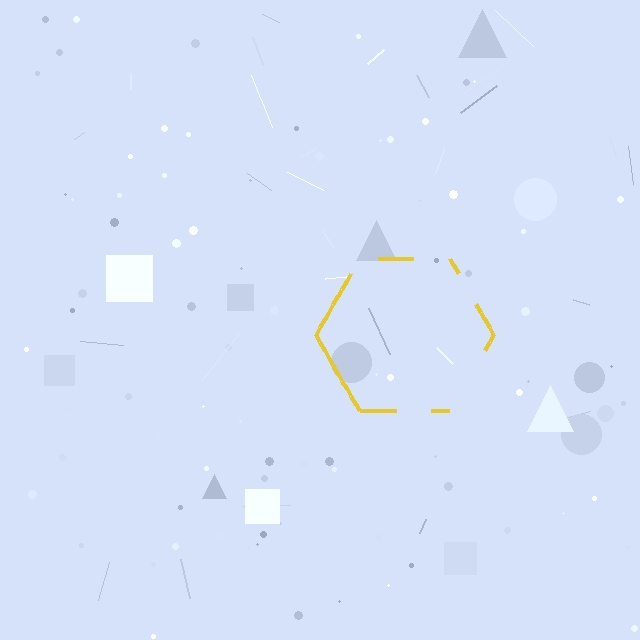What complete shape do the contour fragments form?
The contour fragments form a hexagon.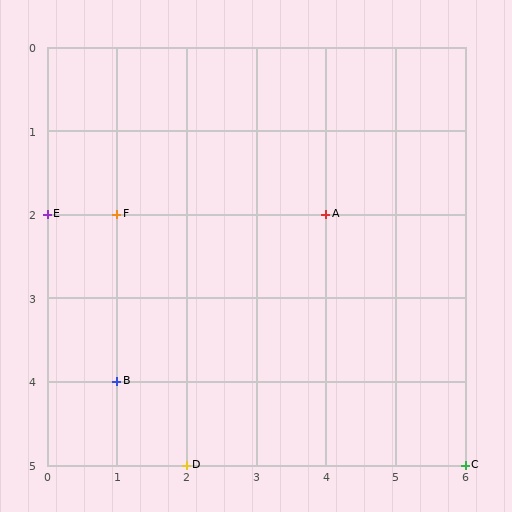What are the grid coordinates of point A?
Point A is at grid coordinates (4, 2).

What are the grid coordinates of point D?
Point D is at grid coordinates (2, 5).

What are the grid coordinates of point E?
Point E is at grid coordinates (0, 2).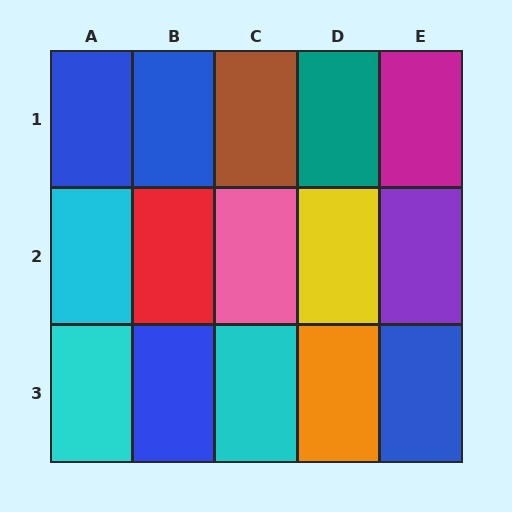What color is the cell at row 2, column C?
Pink.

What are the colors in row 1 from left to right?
Blue, blue, brown, teal, magenta.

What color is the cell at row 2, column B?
Red.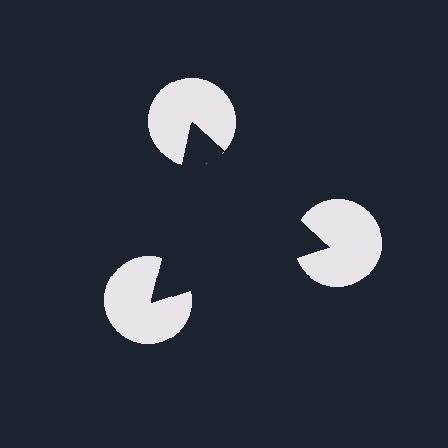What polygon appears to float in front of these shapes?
An illusory triangle — its edges are inferred from the aligned wedge cuts in the pac-man discs, not physically drawn.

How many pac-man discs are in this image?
There are 3 — one at each vertex of the illusory triangle.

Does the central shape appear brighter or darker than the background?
It typically appears slightly darker than the background, even though no actual brightness change is drawn.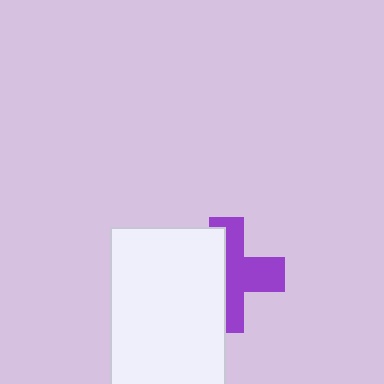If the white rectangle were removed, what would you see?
You would see the complete purple cross.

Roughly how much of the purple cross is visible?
About half of it is visible (roughly 55%).